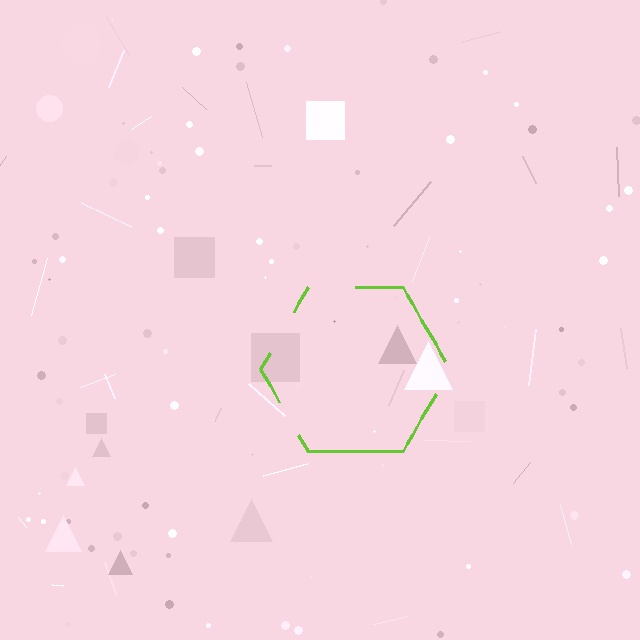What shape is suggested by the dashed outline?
The dashed outline suggests a hexagon.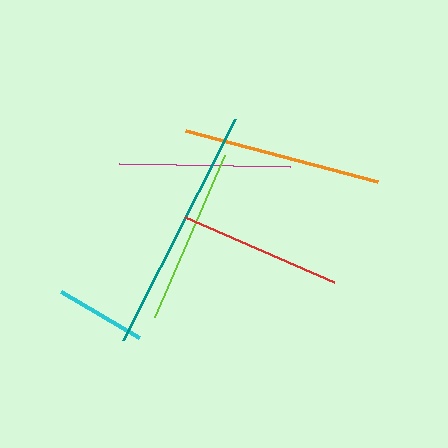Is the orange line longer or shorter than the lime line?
The orange line is longer than the lime line.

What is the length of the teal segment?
The teal segment is approximately 248 pixels long.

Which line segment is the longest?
The teal line is the longest at approximately 248 pixels.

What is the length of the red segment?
The red segment is approximately 162 pixels long.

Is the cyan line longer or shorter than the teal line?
The teal line is longer than the cyan line.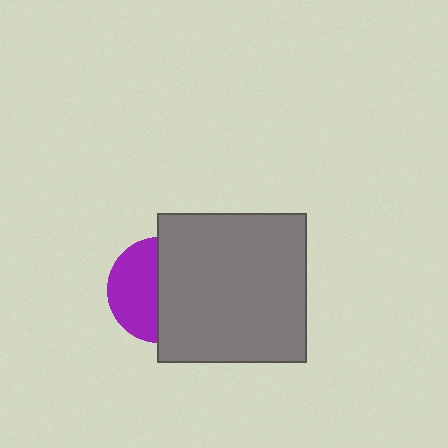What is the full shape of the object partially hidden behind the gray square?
The partially hidden object is a purple circle.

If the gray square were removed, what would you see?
You would see the complete purple circle.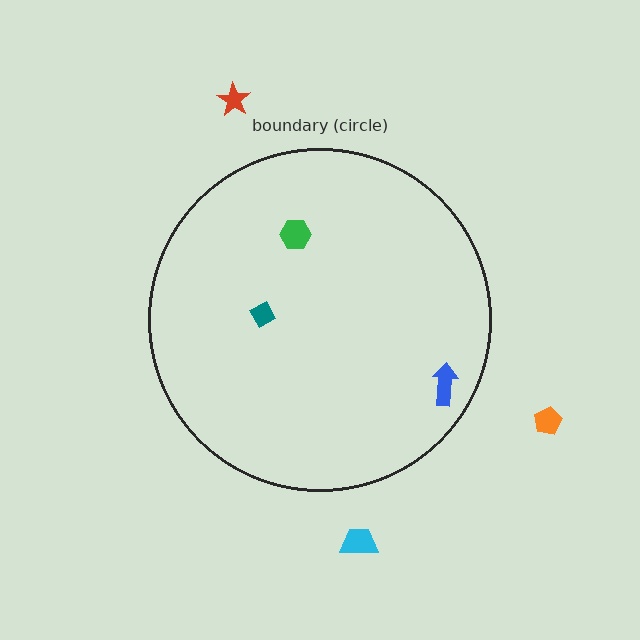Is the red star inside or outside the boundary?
Outside.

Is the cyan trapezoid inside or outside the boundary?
Outside.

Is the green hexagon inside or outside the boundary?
Inside.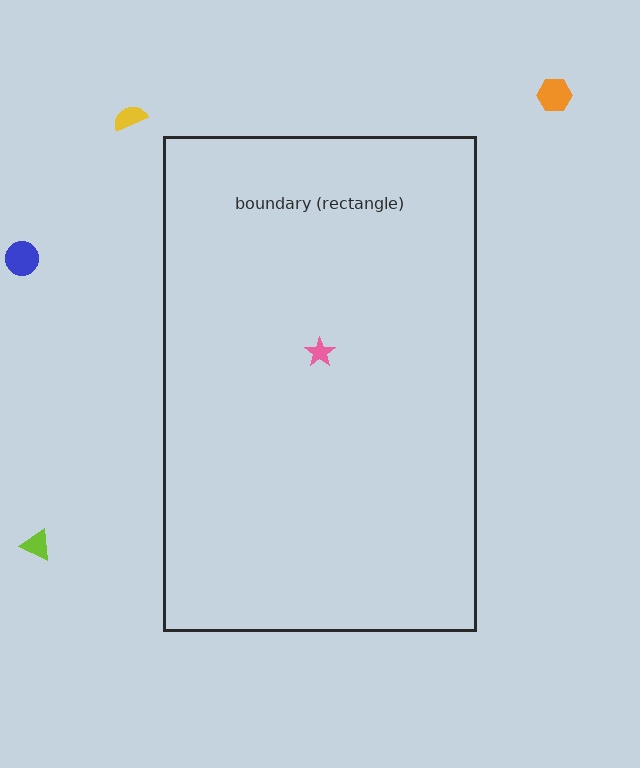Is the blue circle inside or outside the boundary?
Outside.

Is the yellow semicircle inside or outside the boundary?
Outside.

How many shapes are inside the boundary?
1 inside, 4 outside.